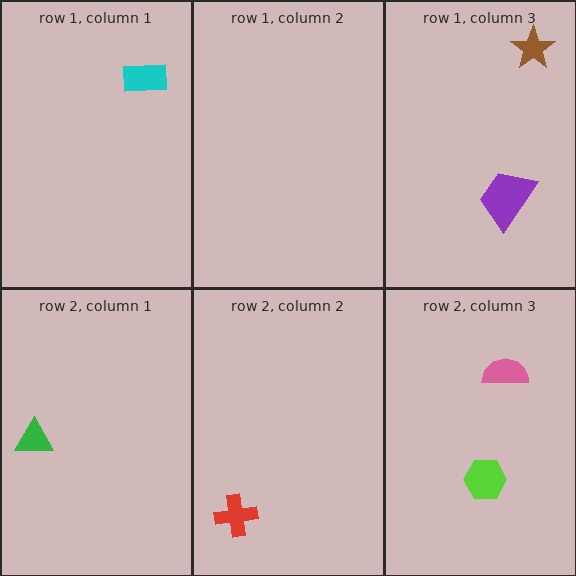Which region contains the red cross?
The row 2, column 2 region.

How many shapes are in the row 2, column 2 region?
1.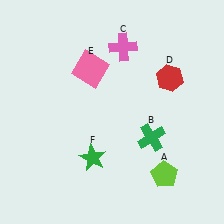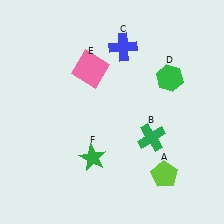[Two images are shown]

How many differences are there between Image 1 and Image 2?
There are 2 differences between the two images.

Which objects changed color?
C changed from pink to blue. D changed from red to green.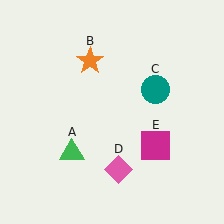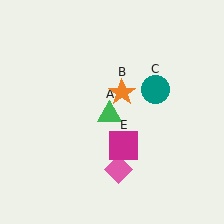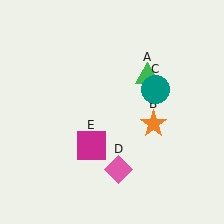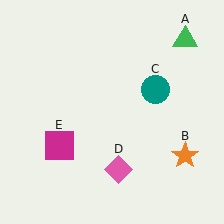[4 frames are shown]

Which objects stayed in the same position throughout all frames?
Teal circle (object C) and pink diamond (object D) remained stationary.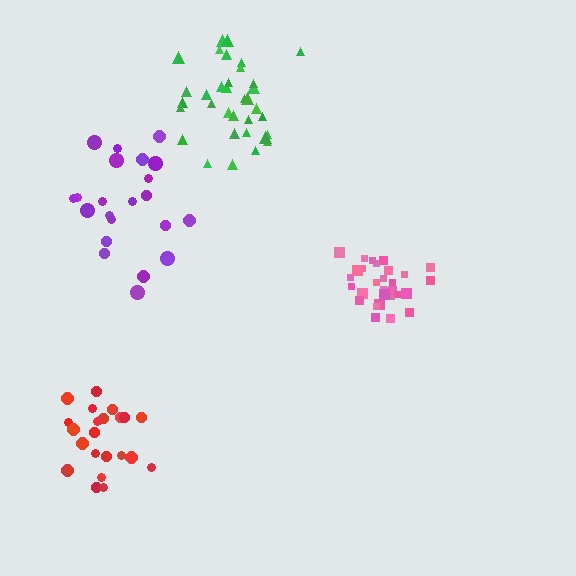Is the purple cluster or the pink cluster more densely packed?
Pink.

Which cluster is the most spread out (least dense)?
Purple.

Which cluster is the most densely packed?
Pink.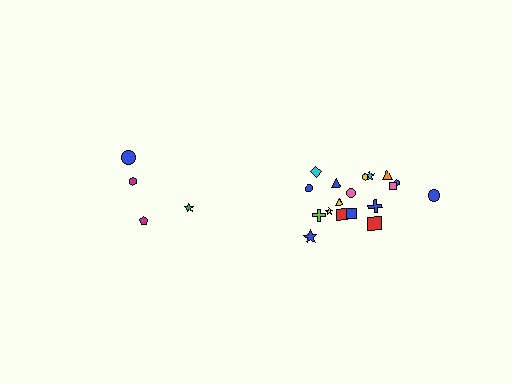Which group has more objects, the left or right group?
The right group.